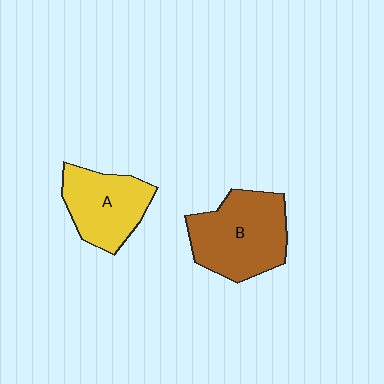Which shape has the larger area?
Shape B (brown).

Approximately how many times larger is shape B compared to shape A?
Approximately 1.3 times.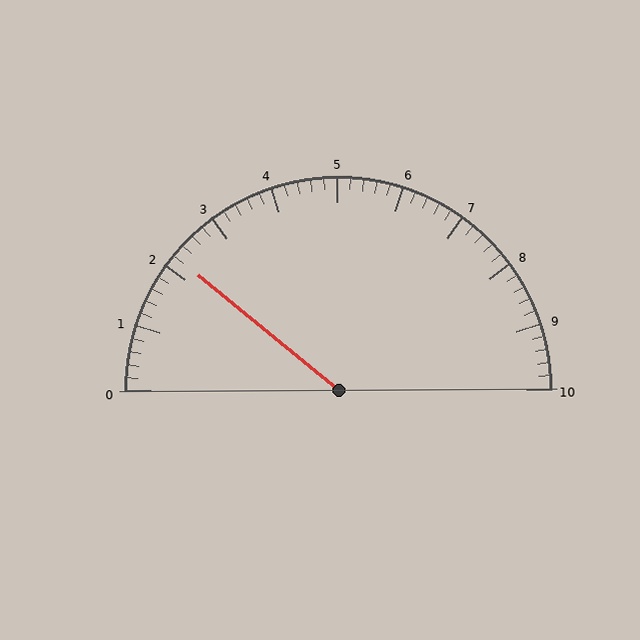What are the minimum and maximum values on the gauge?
The gauge ranges from 0 to 10.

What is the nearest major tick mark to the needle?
The nearest major tick mark is 2.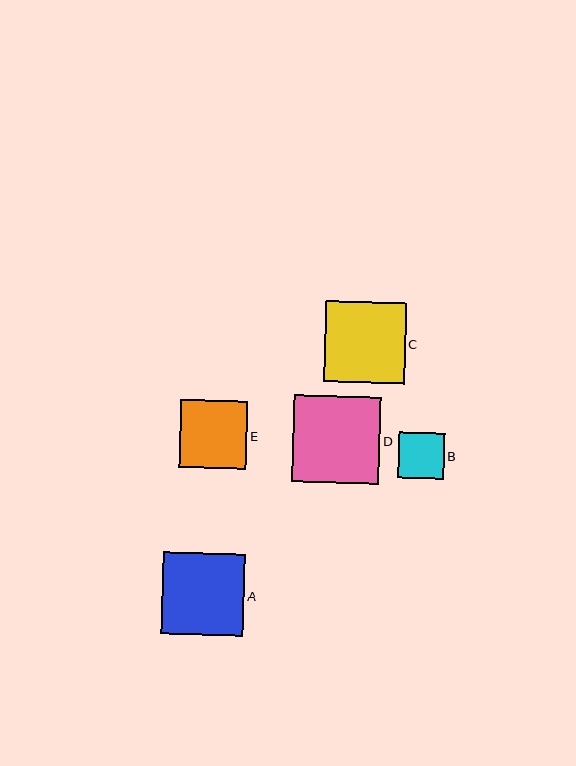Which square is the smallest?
Square B is the smallest with a size of approximately 46 pixels.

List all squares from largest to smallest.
From largest to smallest: D, A, C, E, B.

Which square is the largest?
Square D is the largest with a size of approximately 88 pixels.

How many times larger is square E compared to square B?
Square E is approximately 1.5 times the size of square B.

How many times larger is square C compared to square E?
Square C is approximately 1.2 times the size of square E.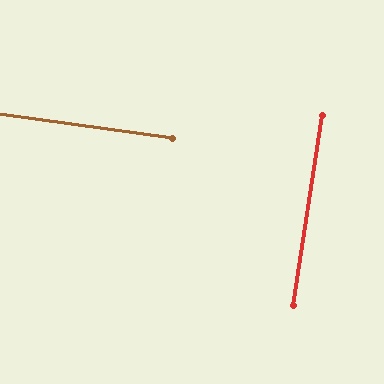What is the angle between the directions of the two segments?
Approximately 89 degrees.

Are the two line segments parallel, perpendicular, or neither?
Perpendicular — they meet at approximately 89°.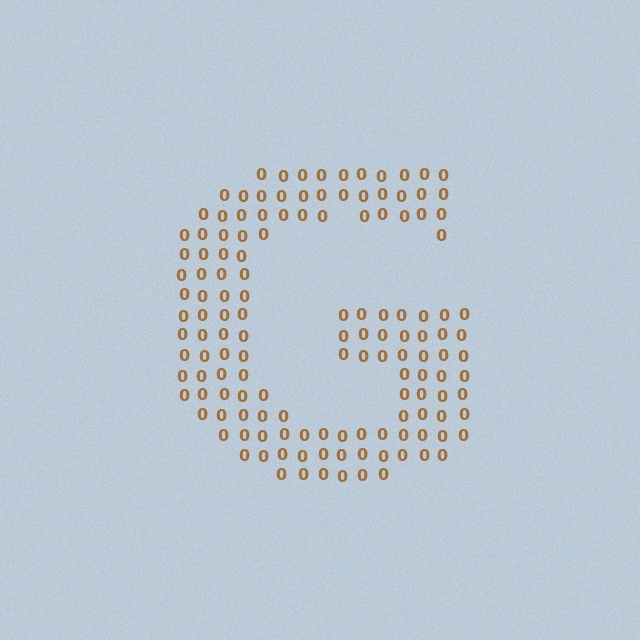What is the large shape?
The large shape is the letter G.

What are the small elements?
The small elements are digit 0's.